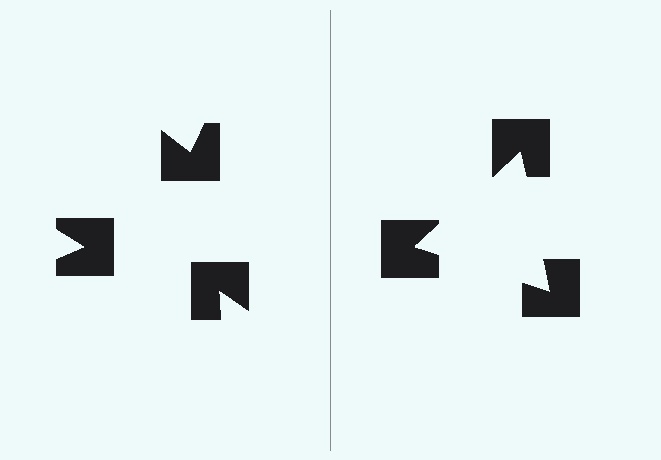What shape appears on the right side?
An illusory triangle.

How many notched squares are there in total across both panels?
6 — 3 on each side.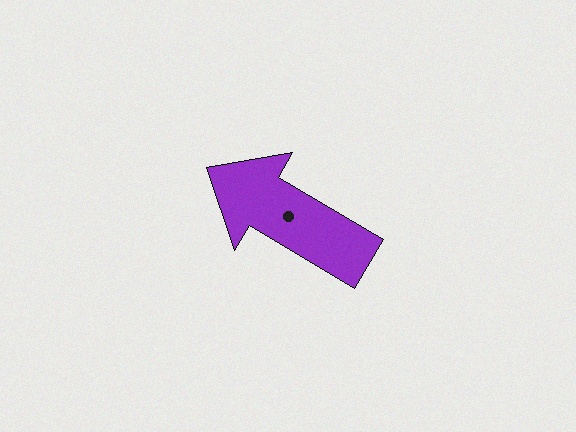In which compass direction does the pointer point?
Northwest.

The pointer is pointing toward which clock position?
Roughly 10 o'clock.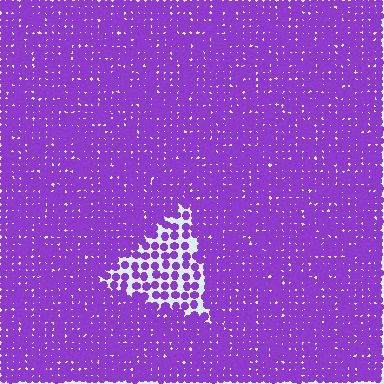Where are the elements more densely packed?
The elements are more densely packed outside the triangle boundary.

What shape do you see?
I see a triangle.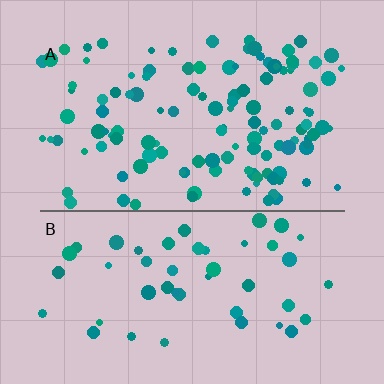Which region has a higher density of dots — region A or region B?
A (the top).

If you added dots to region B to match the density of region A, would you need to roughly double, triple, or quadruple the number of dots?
Approximately triple.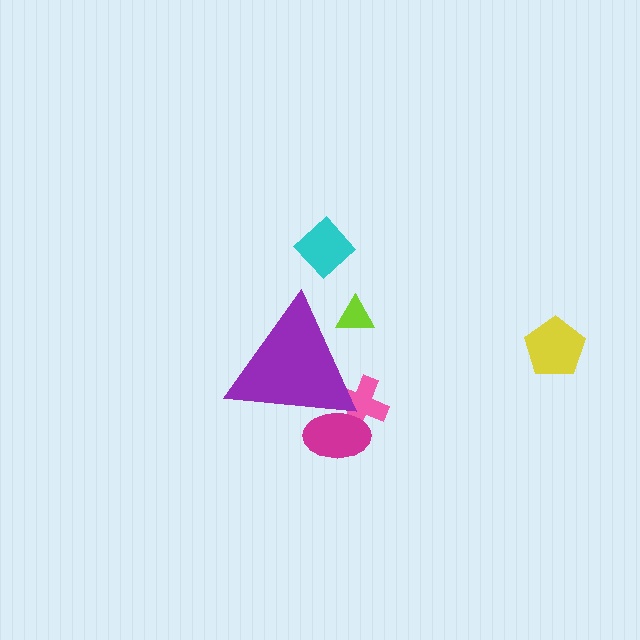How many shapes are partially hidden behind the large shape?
3 shapes are partially hidden.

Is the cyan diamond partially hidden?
No, the cyan diamond is fully visible.